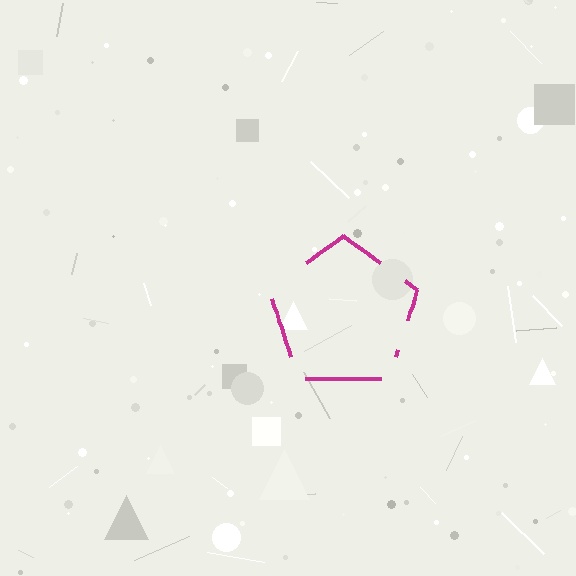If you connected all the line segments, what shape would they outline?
They would outline a pentagon.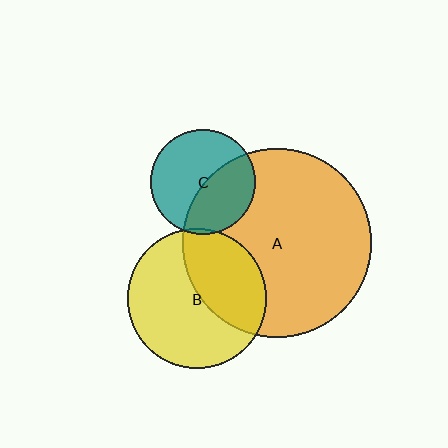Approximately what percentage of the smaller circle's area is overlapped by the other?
Approximately 5%.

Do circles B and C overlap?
Yes.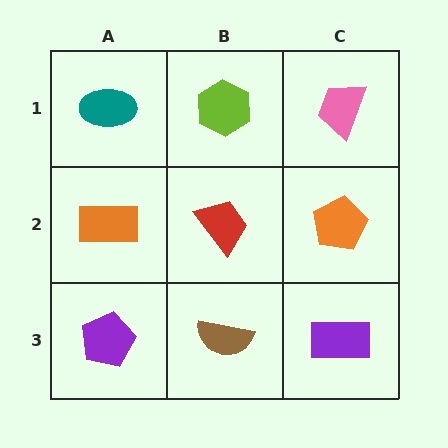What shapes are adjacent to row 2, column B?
A lime hexagon (row 1, column B), a brown semicircle (row 3, column B), an orange rectangle (row 2, column A), an orange pentagon (row 2, column C).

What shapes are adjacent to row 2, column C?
A pink trapezoid (row 1, column C), a purple rectangle (row 3, column C), a red trapezoid (row 2, column B).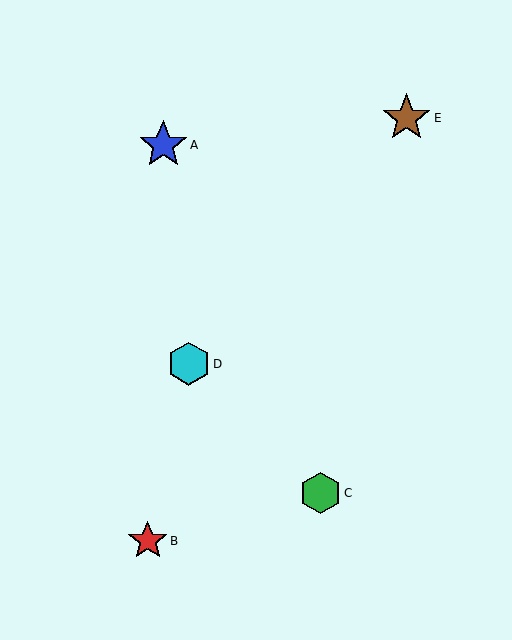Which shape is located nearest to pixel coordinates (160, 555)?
The red star (labeled B) at (148, 541) is nearest to that location.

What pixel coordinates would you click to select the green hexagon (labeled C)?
Click at (321, 493) to select the green hexagon C.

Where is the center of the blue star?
The center of the blue star is at (163, 145).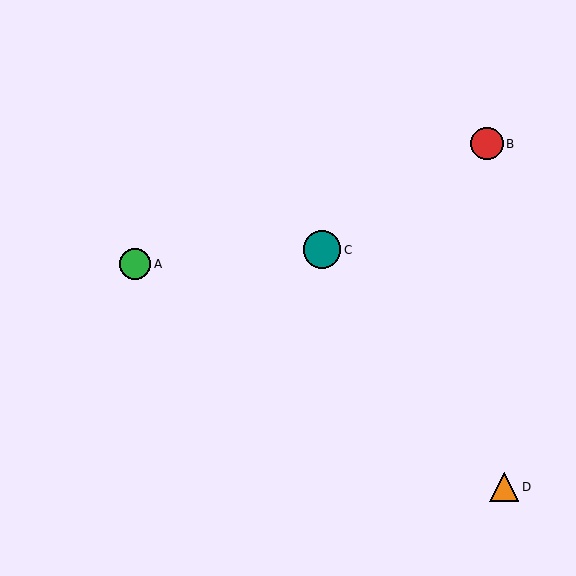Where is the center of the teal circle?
The center of the teal circle is at (322, 250).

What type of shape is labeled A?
Shape A is a green circle.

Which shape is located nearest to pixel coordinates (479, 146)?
The red circle (labeled B) at (487, 144) is nearest to that location.